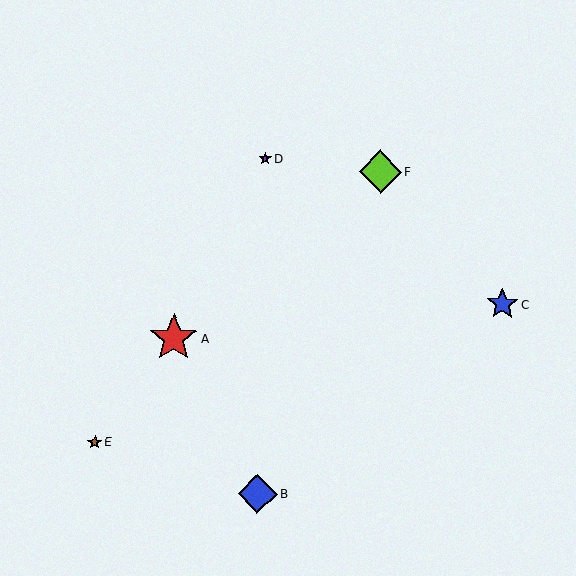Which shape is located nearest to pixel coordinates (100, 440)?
The brown star (labeled E) at (95, 442) is nearest to that location.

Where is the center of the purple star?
The center of the purple star is at (265, 158).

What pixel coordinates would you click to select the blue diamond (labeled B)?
Click at (258, 494) to select the blue diamond B.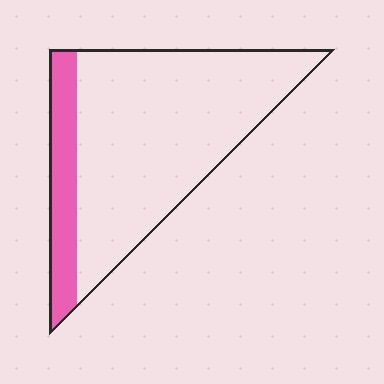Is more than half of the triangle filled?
No.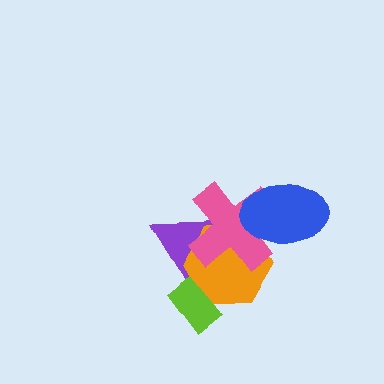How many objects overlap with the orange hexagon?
4 objects overlap with the orange hexagon.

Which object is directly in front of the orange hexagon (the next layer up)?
The pink cross is directly in front of the orange hexagon.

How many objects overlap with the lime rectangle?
2 objects overlap with the lime rectangle.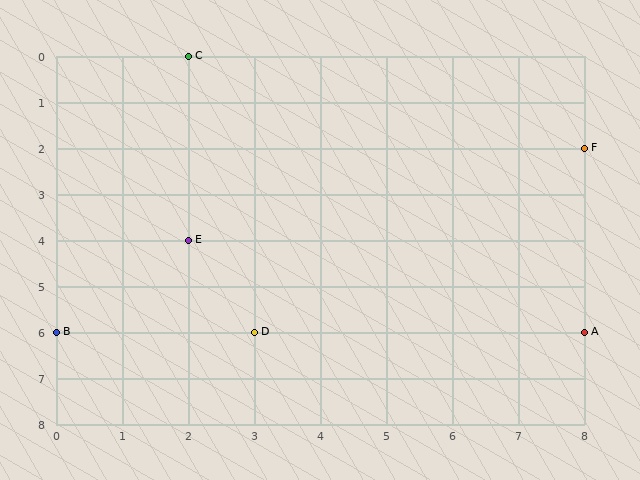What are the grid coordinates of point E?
Point E is at grid coordinates (2, 4).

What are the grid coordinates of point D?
Point D is at grid coordinates (3, 6).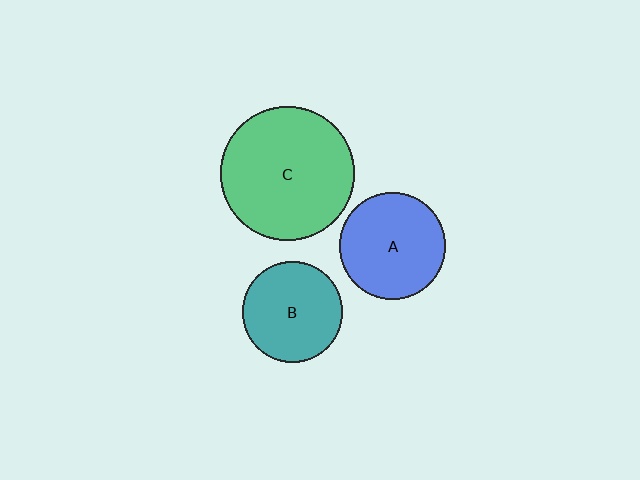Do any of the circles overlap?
No, none of the circles overlap.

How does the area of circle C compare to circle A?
Approximately 1.6 times.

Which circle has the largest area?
Circle C (green).